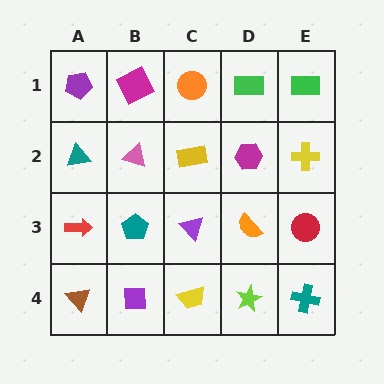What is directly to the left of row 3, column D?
A purple triangle.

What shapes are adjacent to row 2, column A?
A purple pentagon (row 1, column A), a red arrow (row 3, column A), a pink triangle (row 2, column B).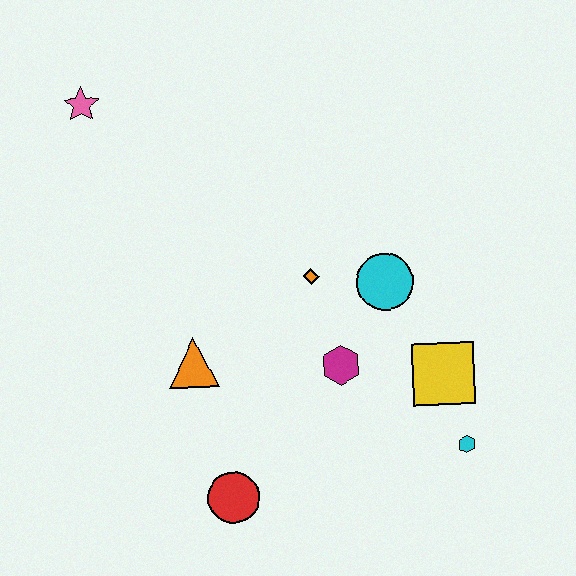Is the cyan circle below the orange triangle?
No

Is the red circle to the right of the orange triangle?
Yes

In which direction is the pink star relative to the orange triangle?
The pink star is above the orange triangle.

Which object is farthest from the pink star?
The cyan hexagon is farthest from the pink star.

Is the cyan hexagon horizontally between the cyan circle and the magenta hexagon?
No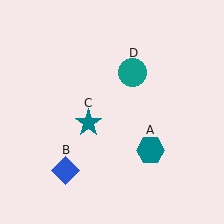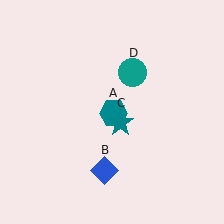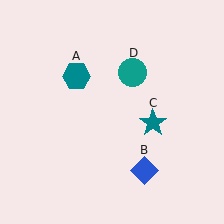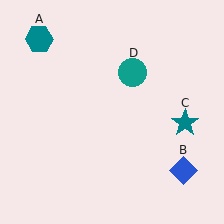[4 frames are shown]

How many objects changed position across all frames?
3 objects changed position: teal hexagon (object A), blue diamond (object B), teal star (object C).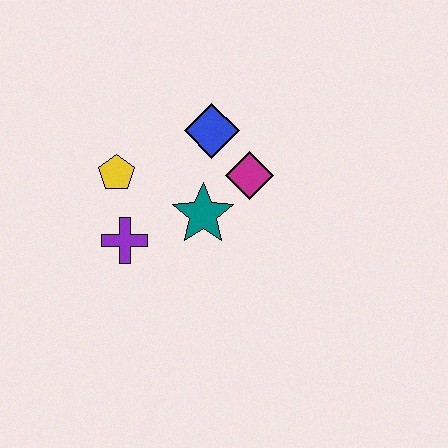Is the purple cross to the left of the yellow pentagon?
No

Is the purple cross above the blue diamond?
No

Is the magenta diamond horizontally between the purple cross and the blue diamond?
No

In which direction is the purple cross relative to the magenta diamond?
The purple cross is to the left of the magenta diamond.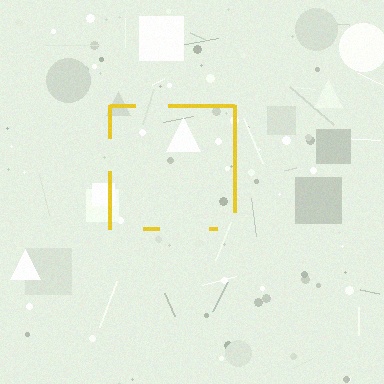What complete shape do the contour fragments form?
The contour fragments form a square.